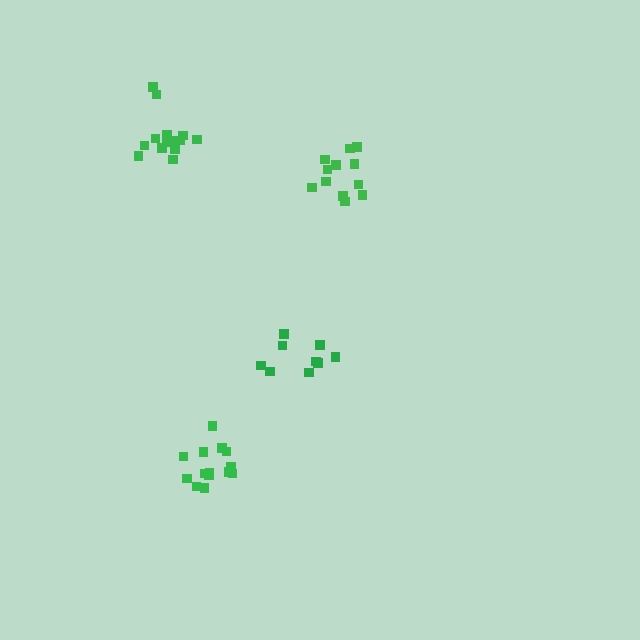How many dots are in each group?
Group 1: 14 dots, Group 2: 12 dots, Group 3: 9 dots, Group 4: 14 dots (49 total).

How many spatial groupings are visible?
There are 4 spatial groupings.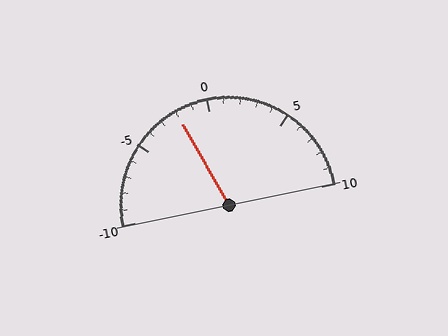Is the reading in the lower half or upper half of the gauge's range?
The reading is in the lower half of the range (-10 to 10).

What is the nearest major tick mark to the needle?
The nearest major tick mark is 0.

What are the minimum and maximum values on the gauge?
The gauge ranges from -10 to 10.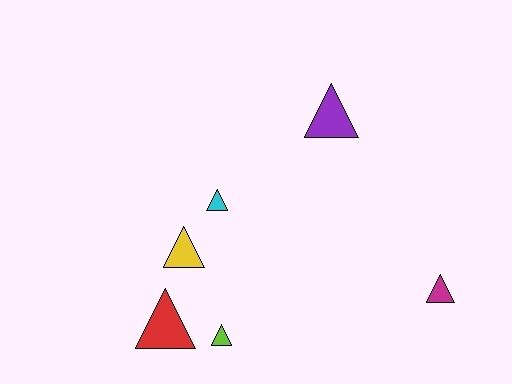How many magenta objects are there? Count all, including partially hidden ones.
There is 1 magenta object.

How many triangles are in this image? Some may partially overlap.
There are 6 triangles.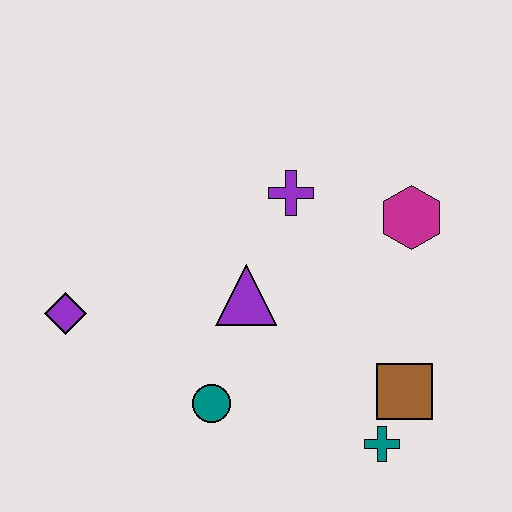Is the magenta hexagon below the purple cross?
Yes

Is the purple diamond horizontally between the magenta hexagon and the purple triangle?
No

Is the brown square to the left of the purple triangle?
No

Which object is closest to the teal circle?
The purple triangle is closest to the teal circle.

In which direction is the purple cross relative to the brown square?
The purple cross is above the brown square.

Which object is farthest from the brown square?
The purple diamond is farthest from the brown square.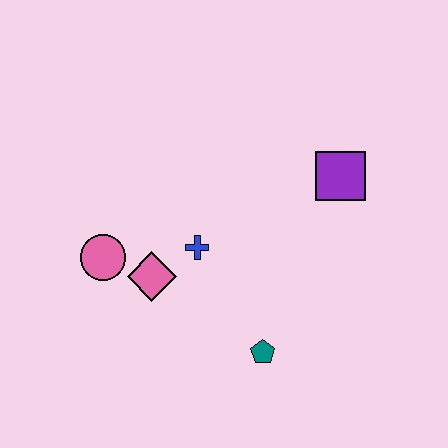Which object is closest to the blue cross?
The pink diamond is closest to the blue cross.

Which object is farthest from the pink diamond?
The purple square is farthest from the pink diamond.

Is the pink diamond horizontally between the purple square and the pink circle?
Yes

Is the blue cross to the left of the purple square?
Yes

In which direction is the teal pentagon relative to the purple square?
The teal pentagon is below the purple square.